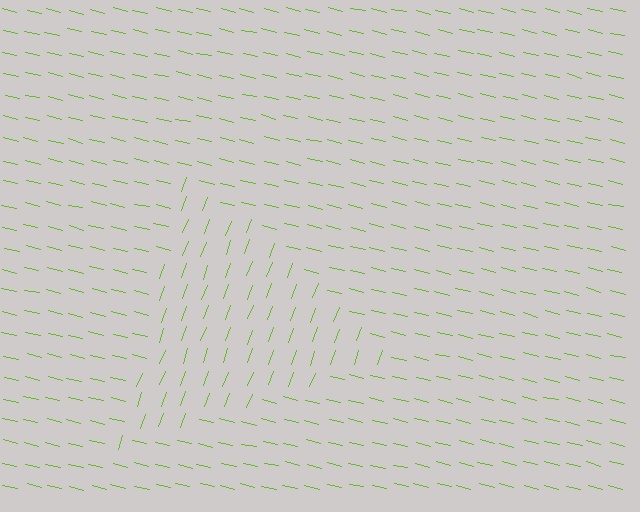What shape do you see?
I see a triangle.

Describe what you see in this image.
The image is filled with small lime line segments. A triangle region in the image has lines oriented differently from the surrounding lines, creating a visible texture boundary.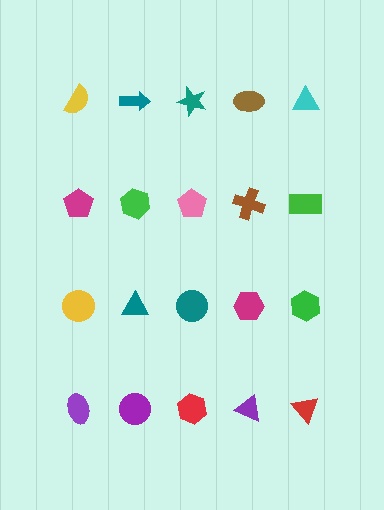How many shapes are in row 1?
5 shapes.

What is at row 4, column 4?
A purple triangle.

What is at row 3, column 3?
A teal circle.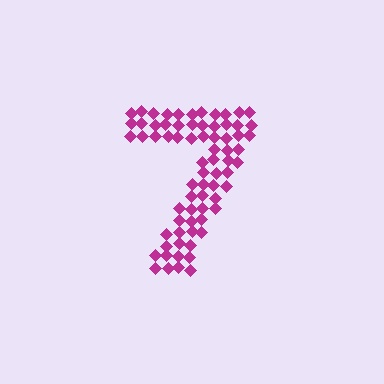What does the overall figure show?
The overall figure shows the digit 7.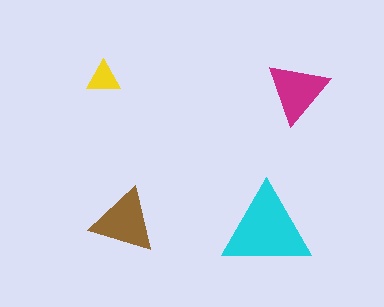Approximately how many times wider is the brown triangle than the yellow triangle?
About 2 times wider.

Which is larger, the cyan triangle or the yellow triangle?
The cyan one.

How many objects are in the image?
There are 4 objects in the image.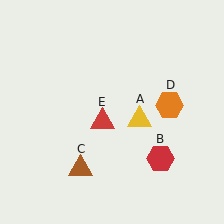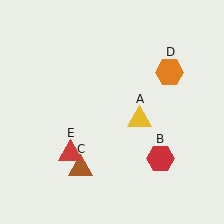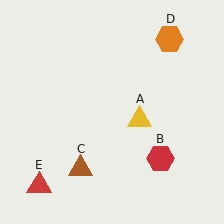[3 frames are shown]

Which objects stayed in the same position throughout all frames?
Yellow triangle (object A) and red hexagon (object B) and brown triangle (object C) remained stationary.